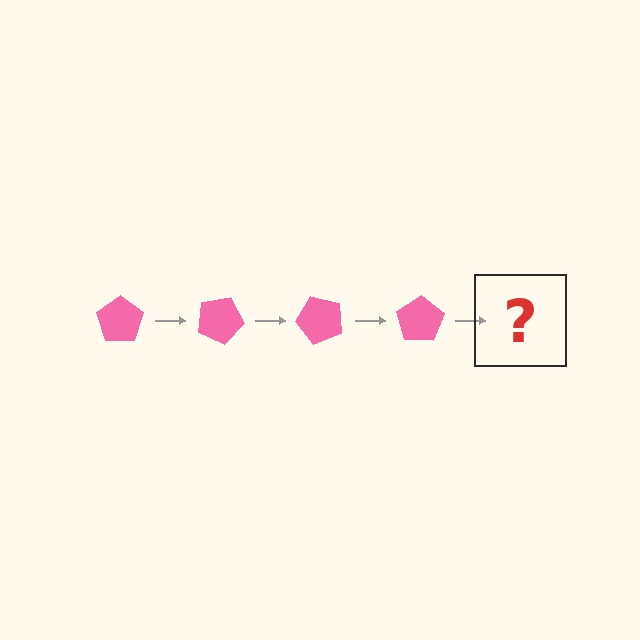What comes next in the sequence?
The next element should be a pink pentagon rotated 100 degrees.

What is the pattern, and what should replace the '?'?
The pattern is that the pentagon rotates 25 degrees each step. The '?' should be a pink pentagon rotated 100 degrees.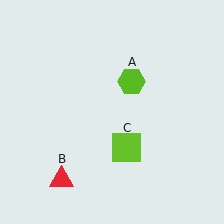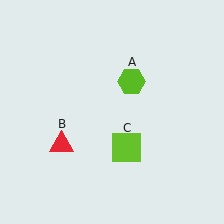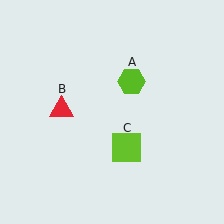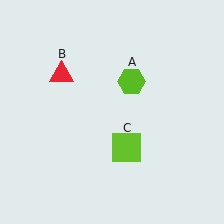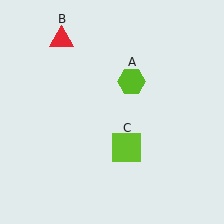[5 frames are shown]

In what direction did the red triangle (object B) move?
The red triangle (object B) moved up.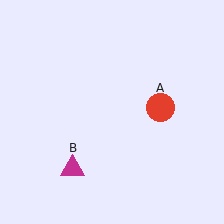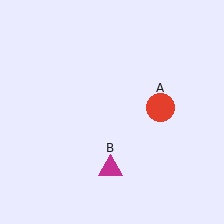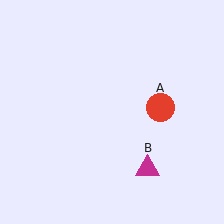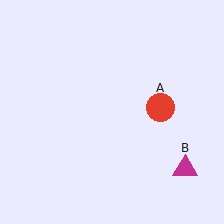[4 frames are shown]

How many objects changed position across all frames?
1 object changed position: magenta triangle (object B).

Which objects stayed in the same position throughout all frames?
Red circle (object A) remained stationary.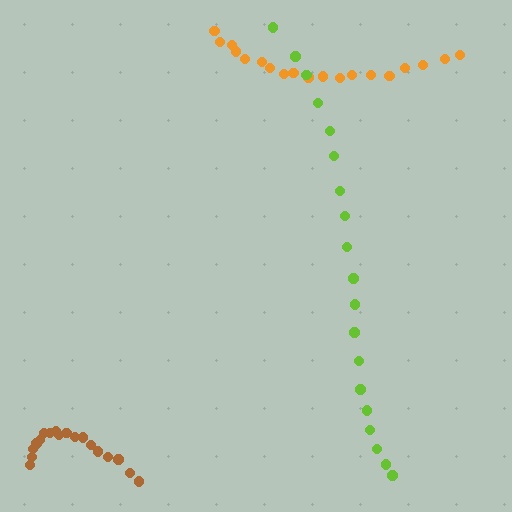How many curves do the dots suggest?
There are 3 distinct paths.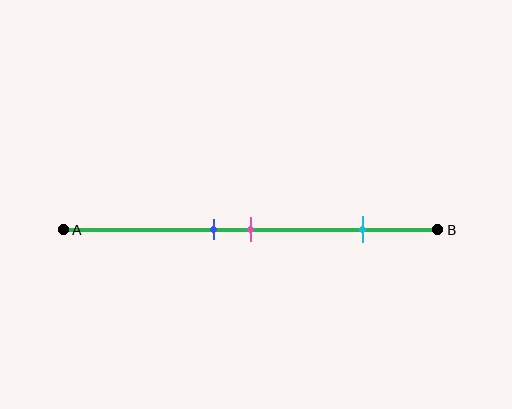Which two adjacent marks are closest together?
The blue and pink marks are the closest adjacent pair.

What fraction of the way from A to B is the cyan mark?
The cyan mark is approximately 80% (0.8) of the way from A to B.